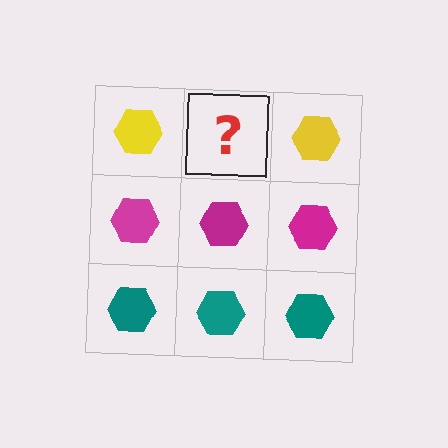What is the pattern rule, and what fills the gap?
The rule is that each row has a consistent color. The gap should be filled with a yellow hexagon.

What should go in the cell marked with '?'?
The missing cell should contain a yellow hexagon.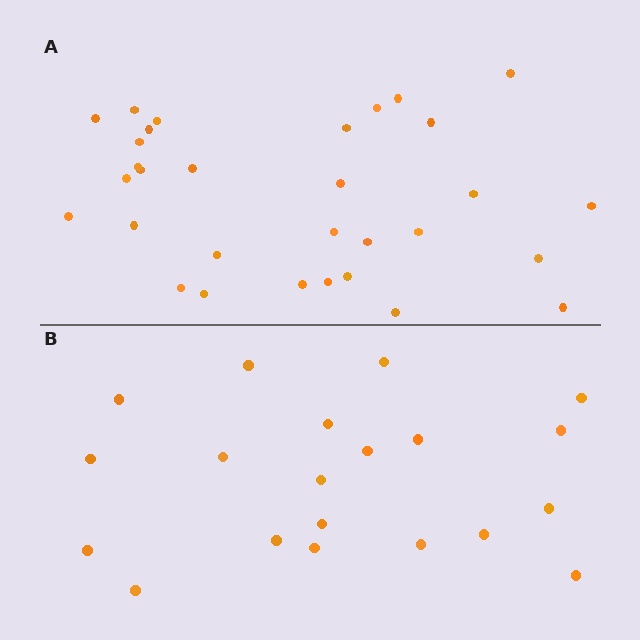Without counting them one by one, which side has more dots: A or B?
Region A (the top region) has more dots.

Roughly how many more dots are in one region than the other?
Region A has roughly 12 or so more dots than region B.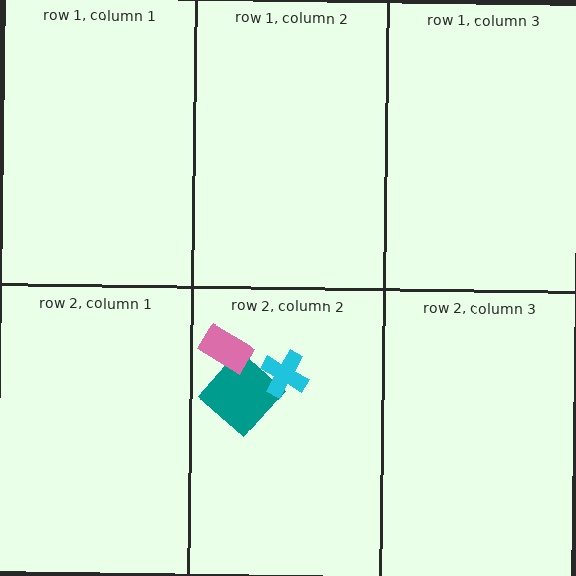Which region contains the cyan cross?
The row 2, column 2 region.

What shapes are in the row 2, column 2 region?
The teal diamond, the pink rectangle, the cyan cross.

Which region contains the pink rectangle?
The row 2, column 2 region.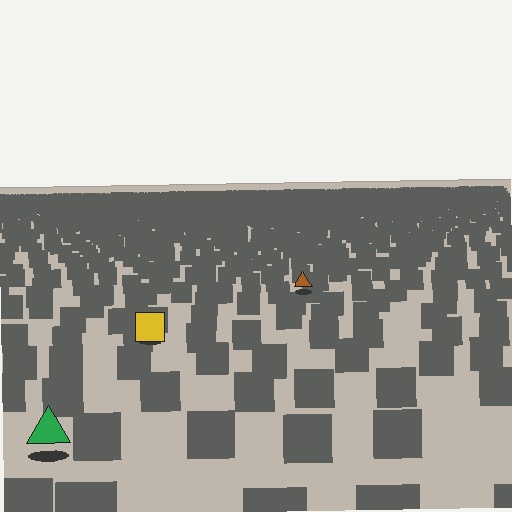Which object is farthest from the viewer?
The brown triangle is farthest from the viewer. It appears smaller and the ground texture around it is denser.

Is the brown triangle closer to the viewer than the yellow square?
No. The yellow square is closer — you can tell from the texture gradient: the ground texture is coarser near it.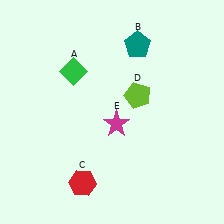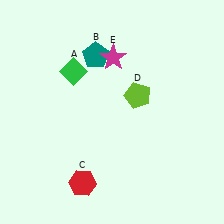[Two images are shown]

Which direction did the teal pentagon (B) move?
The teal pentagon (B) moved left.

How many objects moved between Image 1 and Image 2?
2 objects moved between the two images.